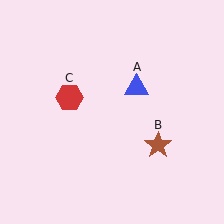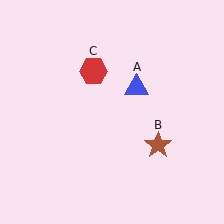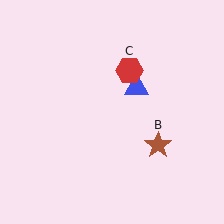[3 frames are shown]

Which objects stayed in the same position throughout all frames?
Blue triangle (object A) and brown star (object B) remained stationary.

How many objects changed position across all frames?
1 object changed position: red hexagon (object C).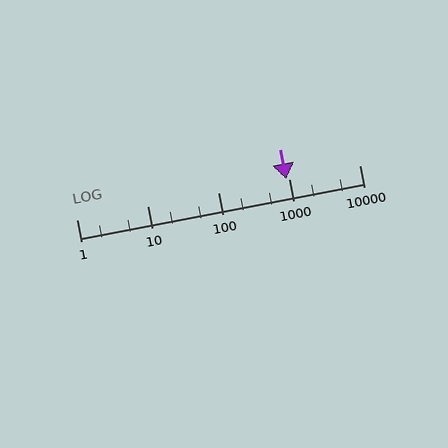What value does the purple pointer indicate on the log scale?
The pointer indicates approximately 920.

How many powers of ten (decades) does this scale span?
The scale spans 4 decades, from 1 to 10000.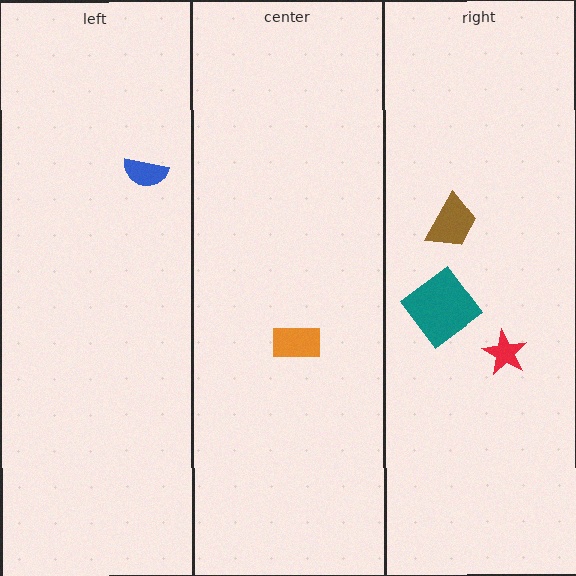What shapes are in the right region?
The brown trapezoid, the teal diamond, the red star.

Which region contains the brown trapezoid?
The right region.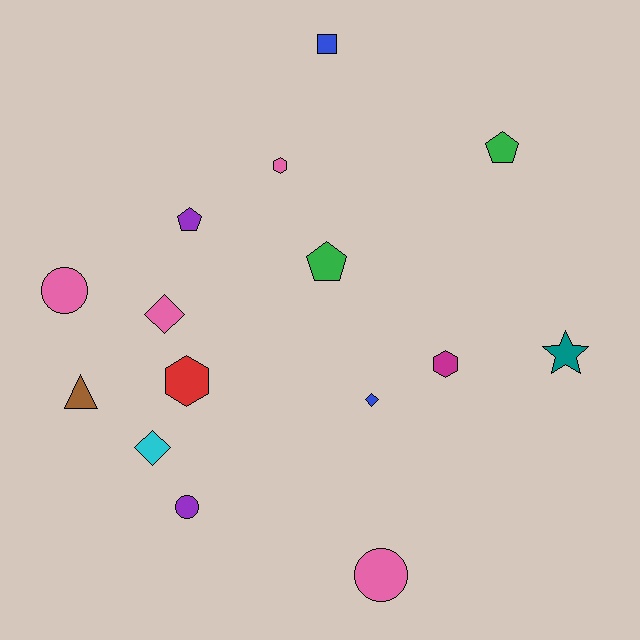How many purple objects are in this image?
There are 2 purple objects.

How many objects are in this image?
There are 15 objects.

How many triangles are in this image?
There is 1 triangle.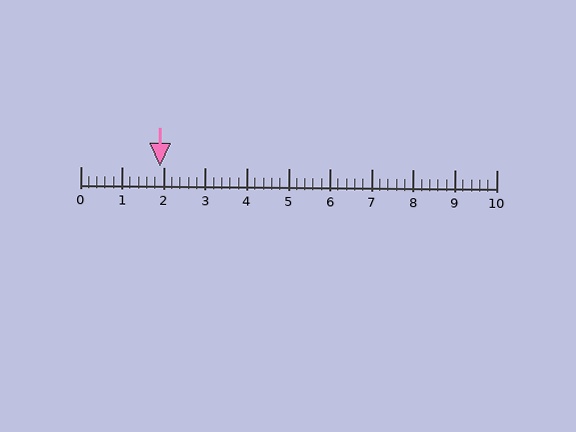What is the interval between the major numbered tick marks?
The major tick marks are spaced 1 units apart.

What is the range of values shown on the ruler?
The ruler shows values from 0 to 10.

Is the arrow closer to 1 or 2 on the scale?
The arrow is closer to 2.